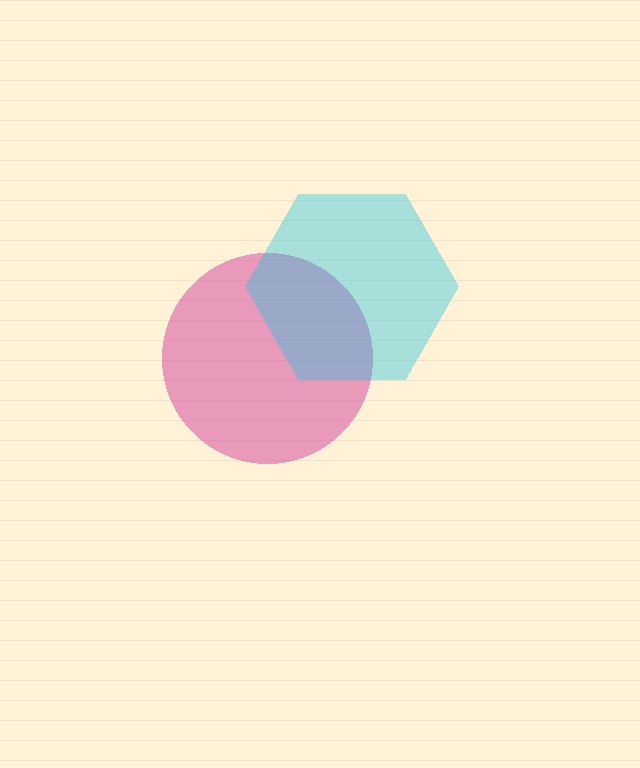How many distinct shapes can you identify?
There are 2 distinct shapes: a magenta circle, a cyan hexagon.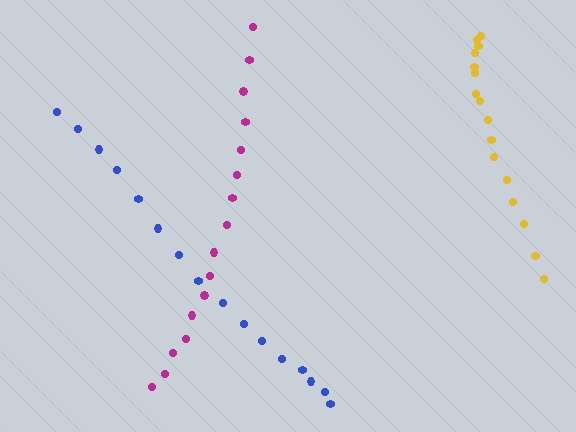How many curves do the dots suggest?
There are 3 distinct paths.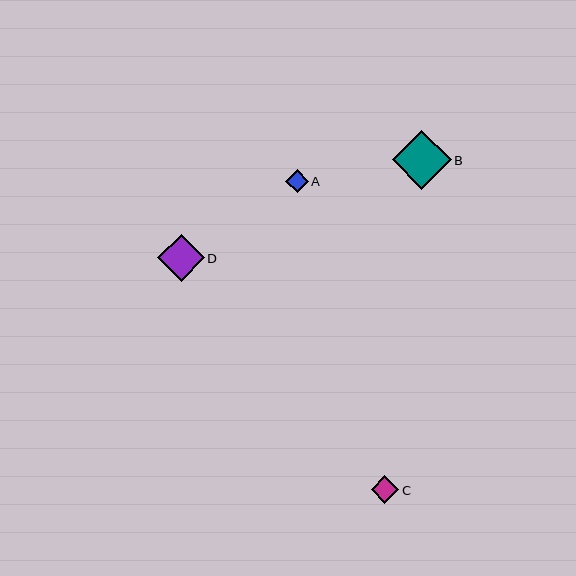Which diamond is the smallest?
Diamond A is the smallest with a size of approximately 23 pixels.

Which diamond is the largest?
Diamond B is the largest with a size of approximately 59 pixels.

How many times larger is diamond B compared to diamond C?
Diamond B is approximately 2.1 times the size of diamond C.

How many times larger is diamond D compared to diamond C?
Diamond D is approximately 1.7 times the size of diamond C.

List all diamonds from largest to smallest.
From largest to smallest: B, D, C, A.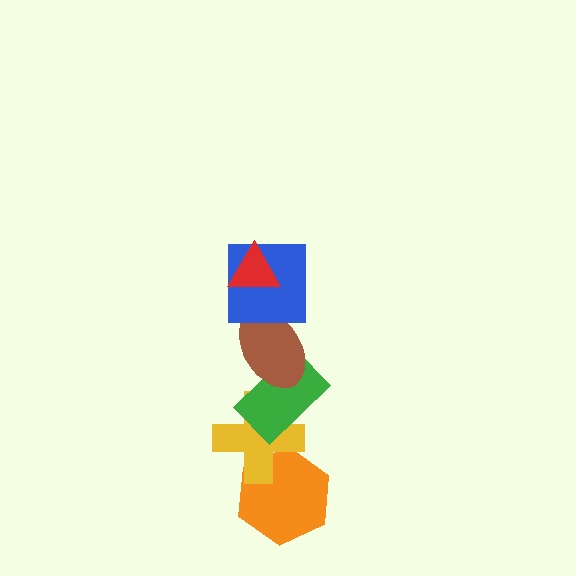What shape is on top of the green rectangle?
The brown ellipse is on top of the green rectangle.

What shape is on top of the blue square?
The red triangle is on top of the blue square.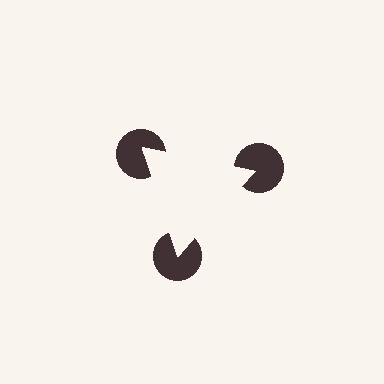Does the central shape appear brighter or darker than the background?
It typically appears slightly brighter than the background, even though no actual brightness change is drawn.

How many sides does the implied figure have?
3 sides.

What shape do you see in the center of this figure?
An illusory triangle — its edges are inferred from the aligned wedge cuts in the pac-man discs, not physically drawn.